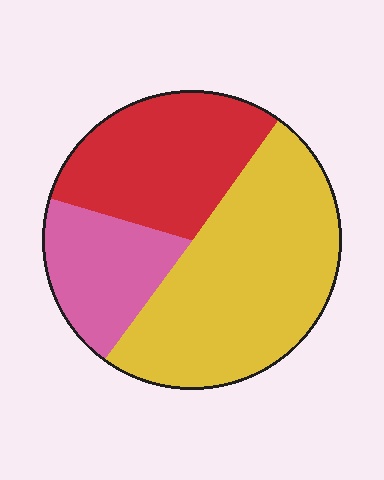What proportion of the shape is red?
Red takes up about one third (1/3) of the shape.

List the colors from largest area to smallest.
From largest to smallest: yellow, red, pink.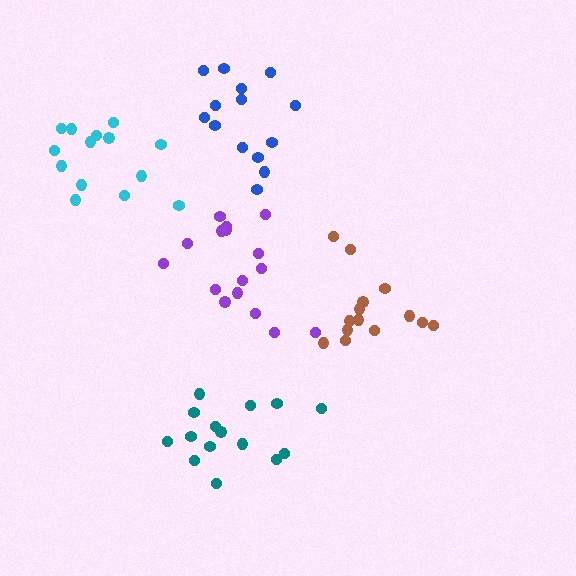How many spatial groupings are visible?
There are 5 spatial groupings.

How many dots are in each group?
Group 1: 14 dots, Group 2: 15 dots, Group 3: 14 dots, Group 4: 16 dots, Group 5: 14 dots (73 total).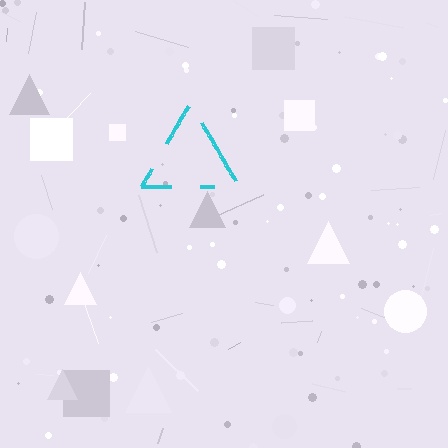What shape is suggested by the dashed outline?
The dashed outline suggests a triangle.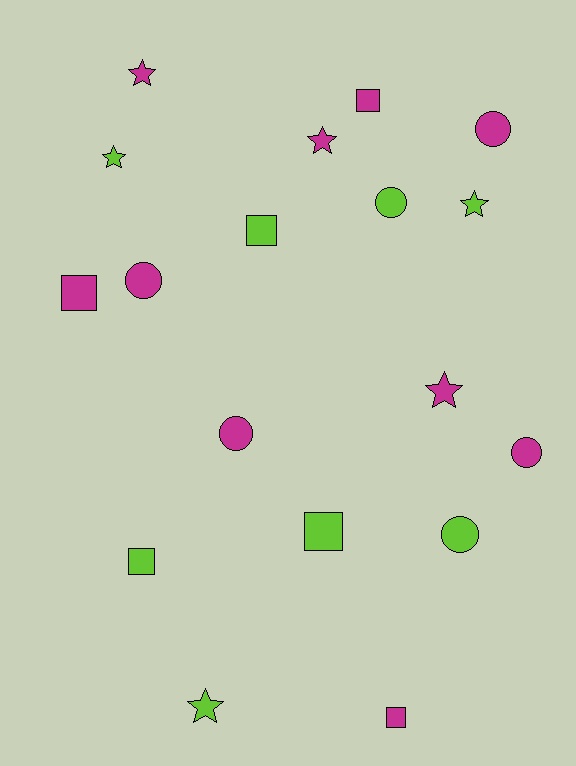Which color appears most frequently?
Magenta, with 10 objects.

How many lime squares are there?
There are 3 lime squares.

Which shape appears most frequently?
Circle, with 6 objects.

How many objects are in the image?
There are 18 objects.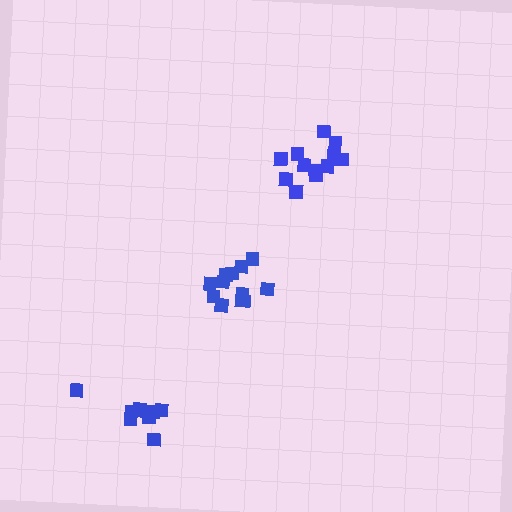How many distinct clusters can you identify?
There are 3 distinct clusters.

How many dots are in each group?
Group 1: 12 dots, Group 2: 12 dots, Group 3: 9 dots (33 total).